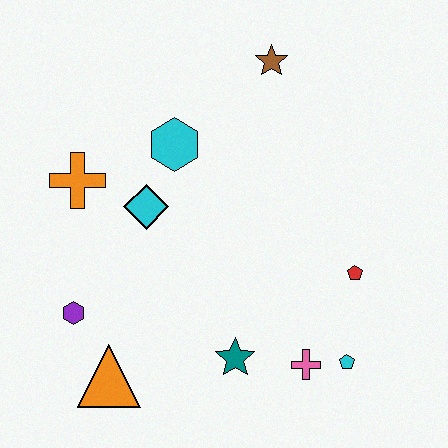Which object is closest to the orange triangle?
The purple hexagon is closest to the orange triangle.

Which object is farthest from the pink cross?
The brown star is farthest from the pink cross.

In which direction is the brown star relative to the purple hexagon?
The brown star is above the purple hexagon.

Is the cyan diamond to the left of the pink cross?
Yes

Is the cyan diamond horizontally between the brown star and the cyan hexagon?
No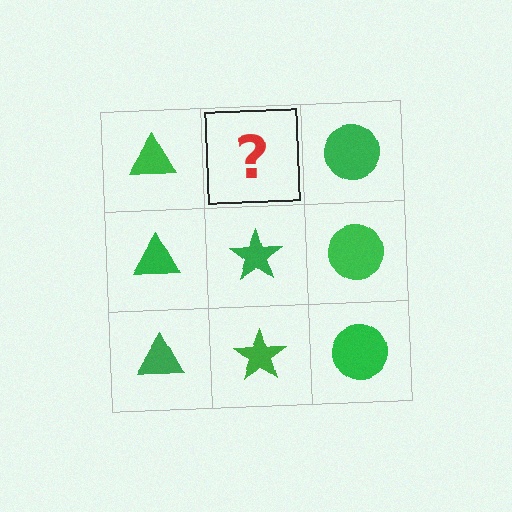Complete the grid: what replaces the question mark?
The question mark should be replaced with a green star.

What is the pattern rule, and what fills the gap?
The rule is that each column has a consistent shape. The gap should be filled with a green star.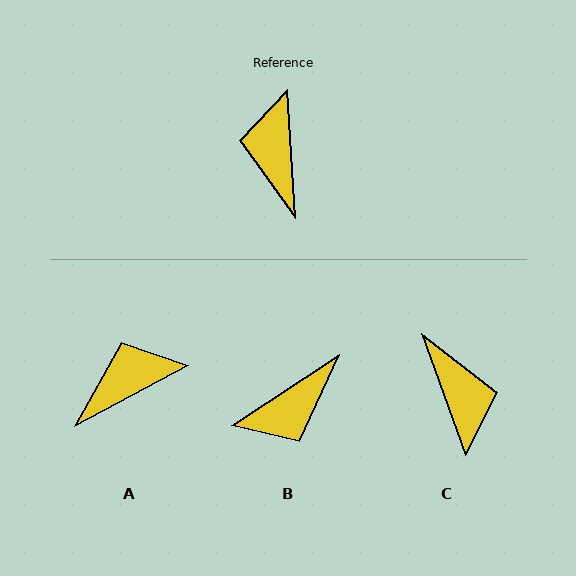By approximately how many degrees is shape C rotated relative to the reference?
Approximately 163 degrees clockwise.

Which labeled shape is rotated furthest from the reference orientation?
C, about 163 degrees away.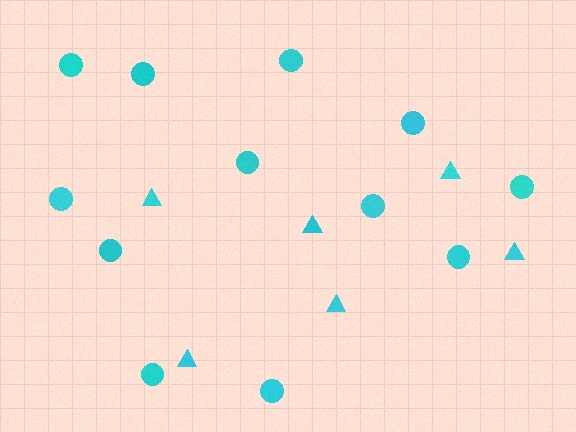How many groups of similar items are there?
There are 2 groups: one group of circles (12) and one group of triangles (6).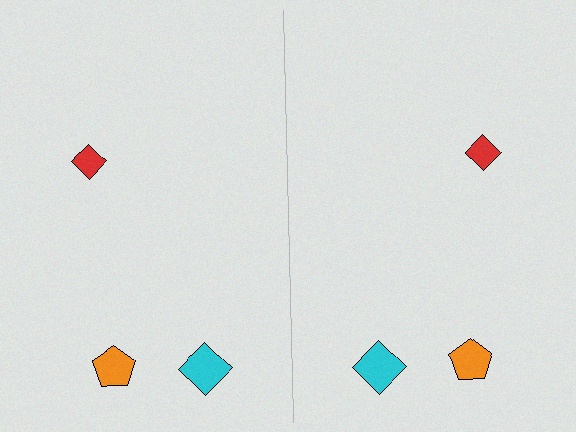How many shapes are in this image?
There are 6 shapes in this image.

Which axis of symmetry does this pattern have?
The pattern has a vertical axis of symmetry running through the center of the image.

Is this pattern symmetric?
Yes, this pattern has bilateral (reflection) symmetry.